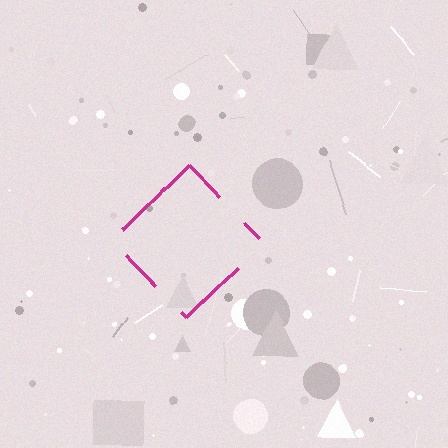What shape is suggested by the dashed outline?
The dashed outline suggests a diamond.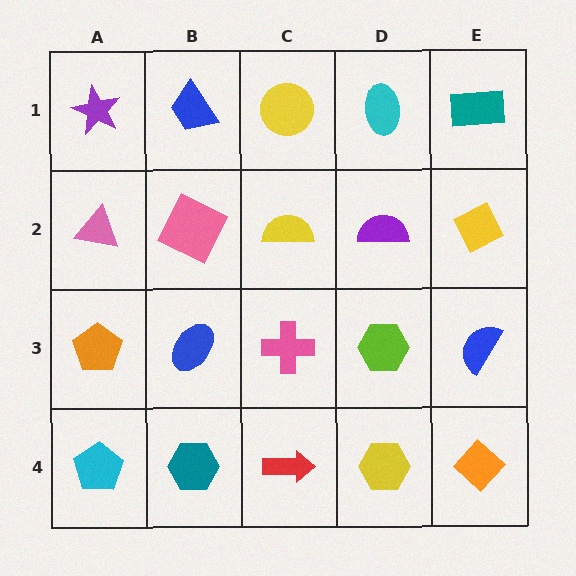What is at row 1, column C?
A yellow circle.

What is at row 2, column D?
A purple semicircle.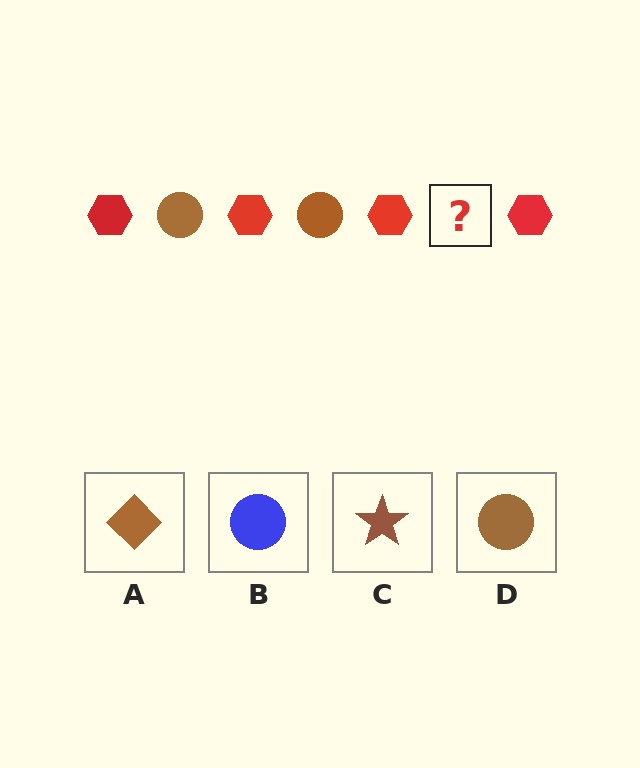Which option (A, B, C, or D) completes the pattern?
D.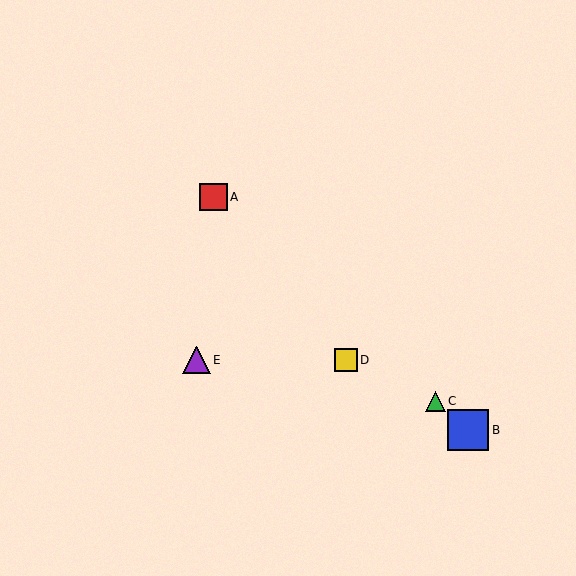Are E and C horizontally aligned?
No, E is at y≈360 and C is at y≈402.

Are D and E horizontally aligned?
Yes, both are at y≈360.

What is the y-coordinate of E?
Object E is at y≈360.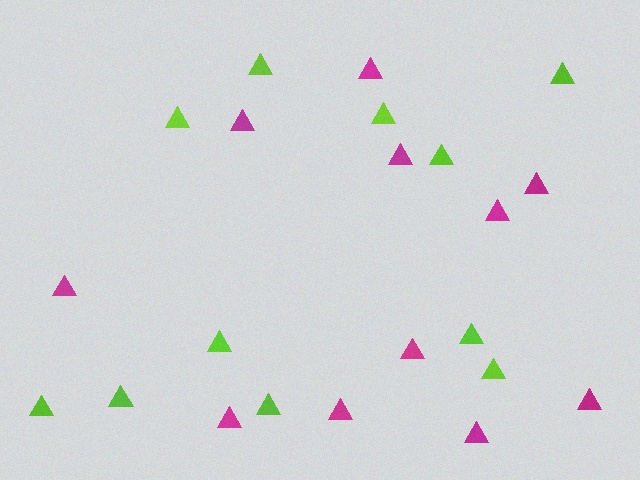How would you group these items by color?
There are 2 groups: one group of magenta triangles (11) and one group of lime triangles (11).